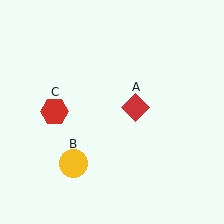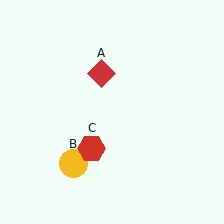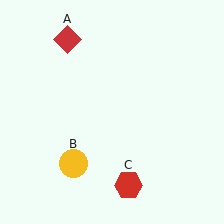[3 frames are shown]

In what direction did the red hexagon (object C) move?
The red hexagon (object C) moved down and to the right.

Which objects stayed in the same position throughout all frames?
Yellow circle (object B) remained stationary.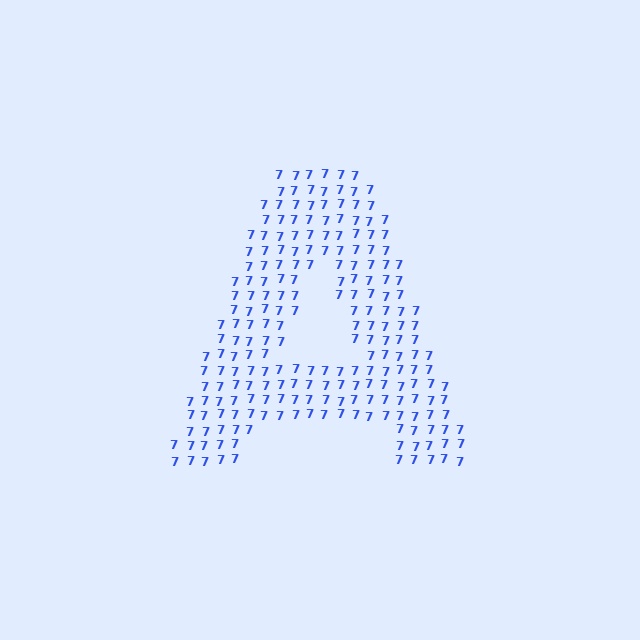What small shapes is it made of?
It is made of small digit 7's.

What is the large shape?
The large shape is the letter A.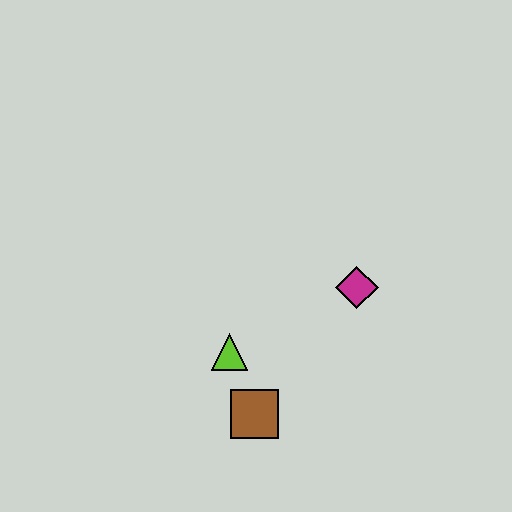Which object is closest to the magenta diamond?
The lime triangle is closest to the magenta diamond.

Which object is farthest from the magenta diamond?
The brown square is farthest from the magenta diamond.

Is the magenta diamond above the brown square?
Yes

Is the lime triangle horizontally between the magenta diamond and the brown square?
No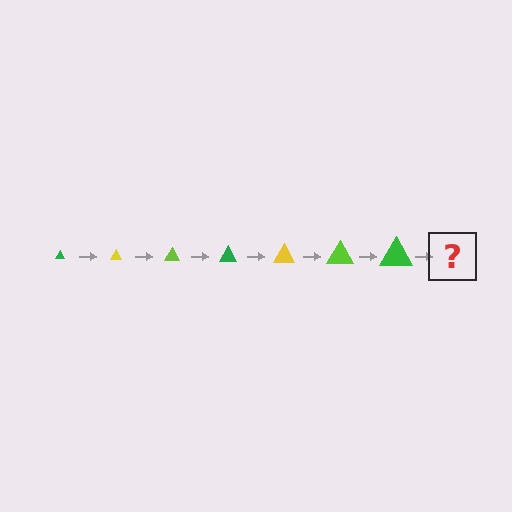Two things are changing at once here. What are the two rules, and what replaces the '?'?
The two rules are that the triangle grows larger each step and the color cycles through green, yellow, and lime. The '?' should be a yellow triangle, larger than the previous one.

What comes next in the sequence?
The next element should be a yellow triangle, larger than the previous one.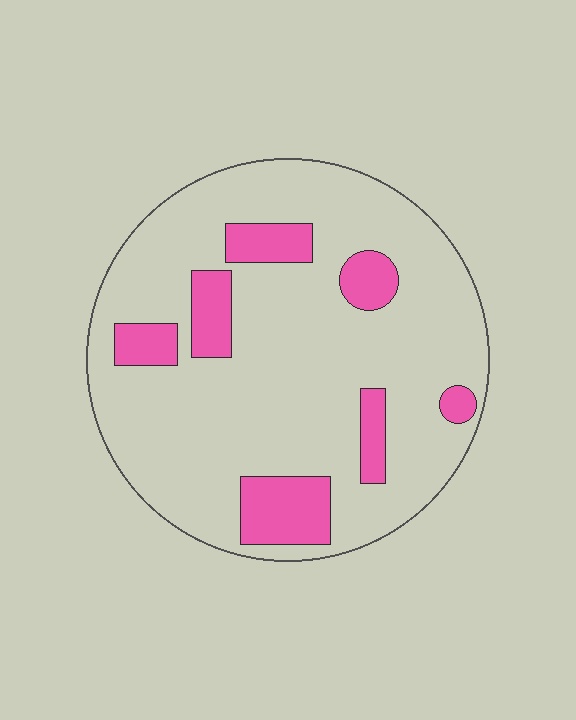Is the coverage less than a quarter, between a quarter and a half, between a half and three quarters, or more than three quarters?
Less than a quarter.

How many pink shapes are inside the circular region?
7.